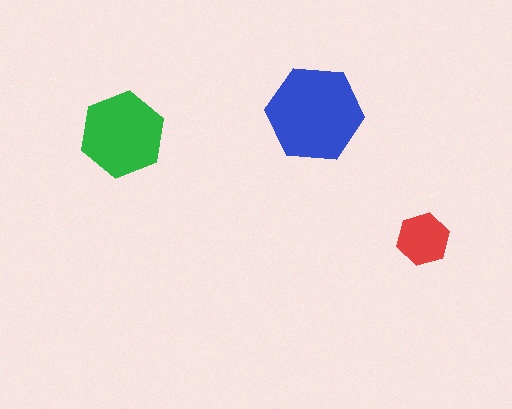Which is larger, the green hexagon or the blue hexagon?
The blue one.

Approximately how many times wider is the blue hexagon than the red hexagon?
About 2 times wider.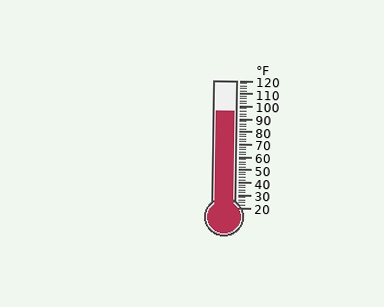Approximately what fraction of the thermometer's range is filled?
The thermometer is filled to approximately 75% of its range.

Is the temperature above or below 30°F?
The temperature is above 30°F.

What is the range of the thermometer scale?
The thermometer scale ranges from 20°F to 120°F.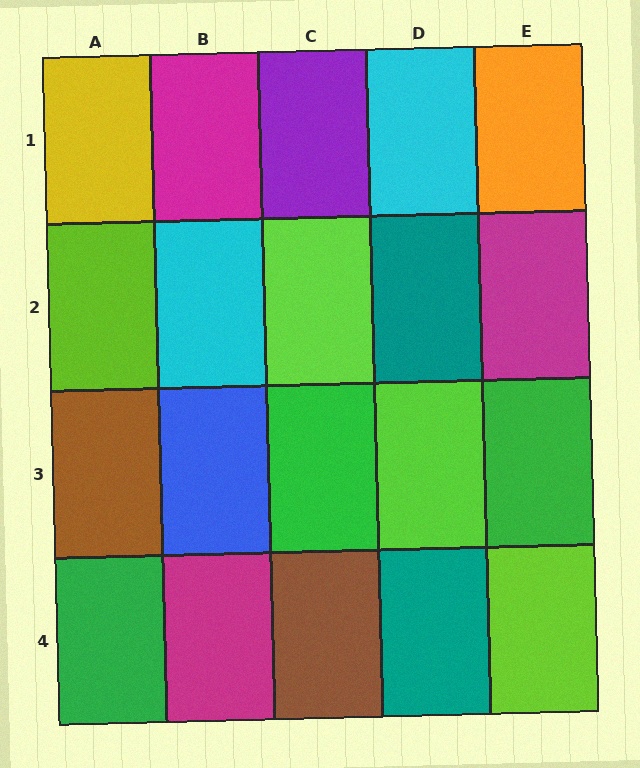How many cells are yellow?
1 cell is yellow.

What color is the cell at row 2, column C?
Lime.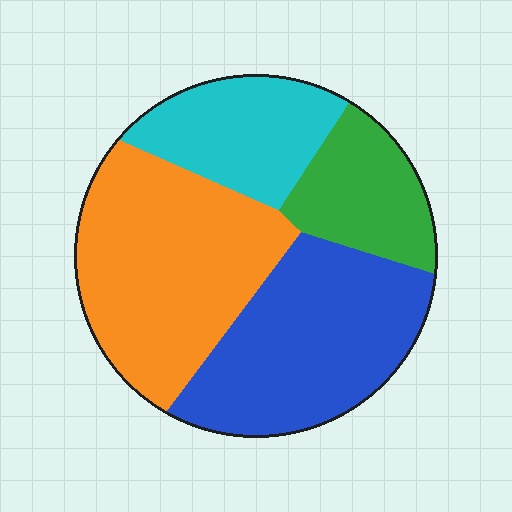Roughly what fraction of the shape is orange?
Orange covers 35% of the shape.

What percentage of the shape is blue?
Blue covers about 30% of the shape.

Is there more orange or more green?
Orange.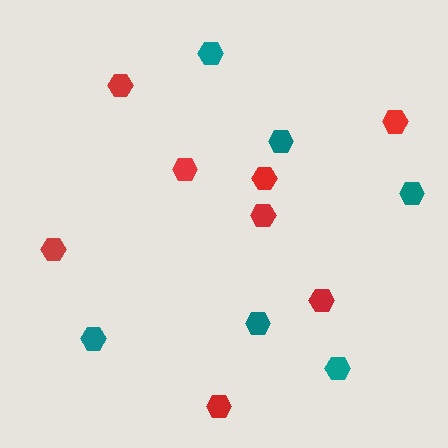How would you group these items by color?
There are 2 groups: one group of red hexagons (8) and one group of teal hexagons (6).